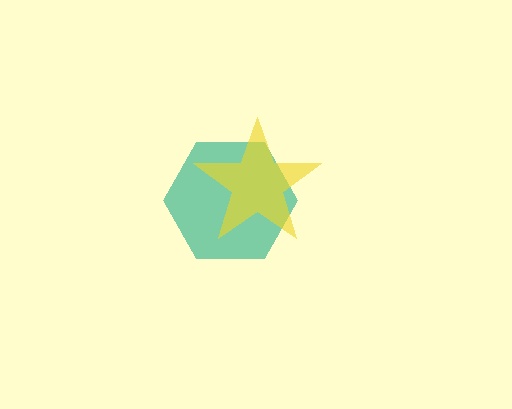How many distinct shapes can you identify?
There are 2 distinct shapes: a teal hexagon, a yellow star.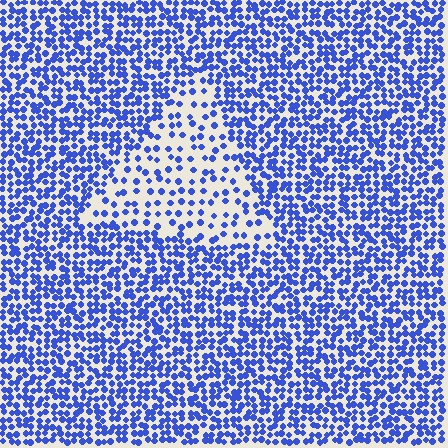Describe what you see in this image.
The image contains small blue elements arranged at two different densities. A triangle-shaped region is visible where the elements are less densely packed than the surrounding area.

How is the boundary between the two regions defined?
The boundary is defined by a change in element density (approximately 2.3x ratio). All elements are the same color, size, and shape.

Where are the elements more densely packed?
The elements are more densely packed outside the triangle boundary.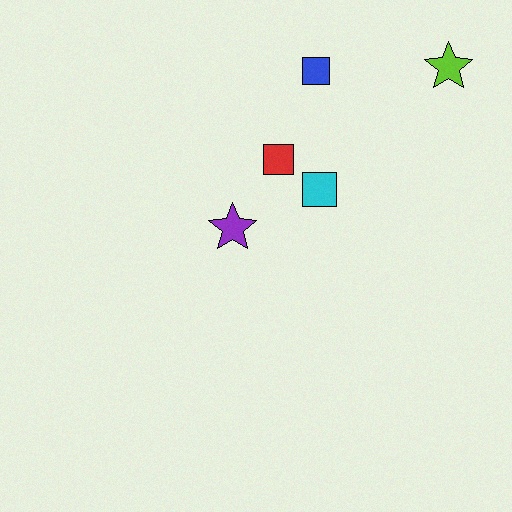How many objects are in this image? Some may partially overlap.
There are 5 objects.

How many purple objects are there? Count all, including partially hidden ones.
There is 1 purple object.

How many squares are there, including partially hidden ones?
There are 3 squares.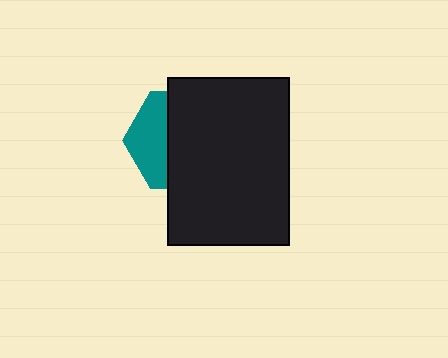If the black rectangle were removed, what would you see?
You would see the complete teal hexagon.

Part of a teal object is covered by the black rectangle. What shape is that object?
It is a hexagon.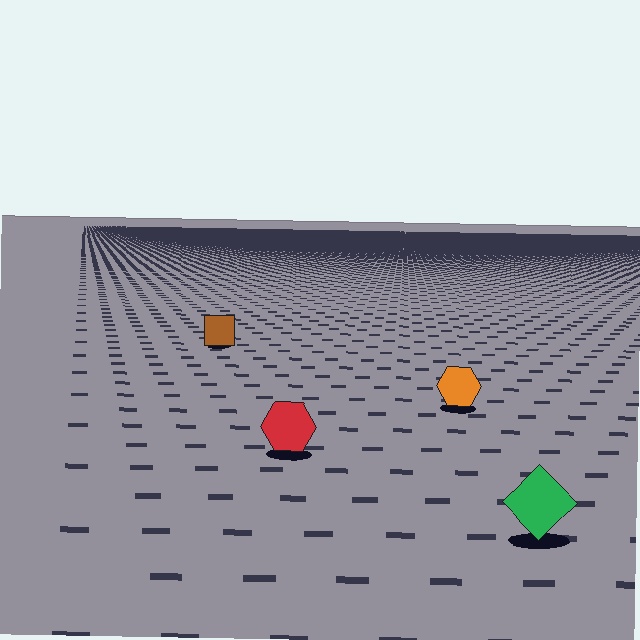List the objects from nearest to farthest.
From nearest to farthest: the green diamond, the red hexagon, the orange hexagon, the brown square.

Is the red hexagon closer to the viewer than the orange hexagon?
Yes. The red hexagon is closer — you can tell from the texture gradient: the ground texture is coarser near it.